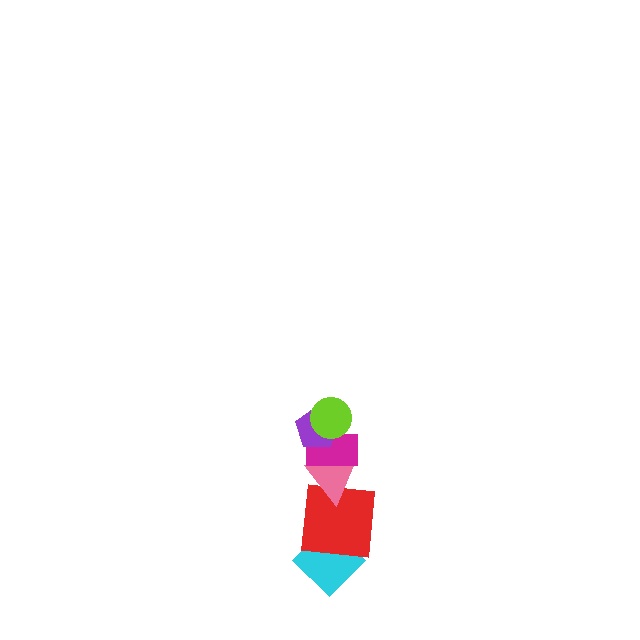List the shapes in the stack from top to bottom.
From top to bottom: the lime circle, the purple pentagon, the magenta rectangle, the pink triangle, the red square, the cyan diamond.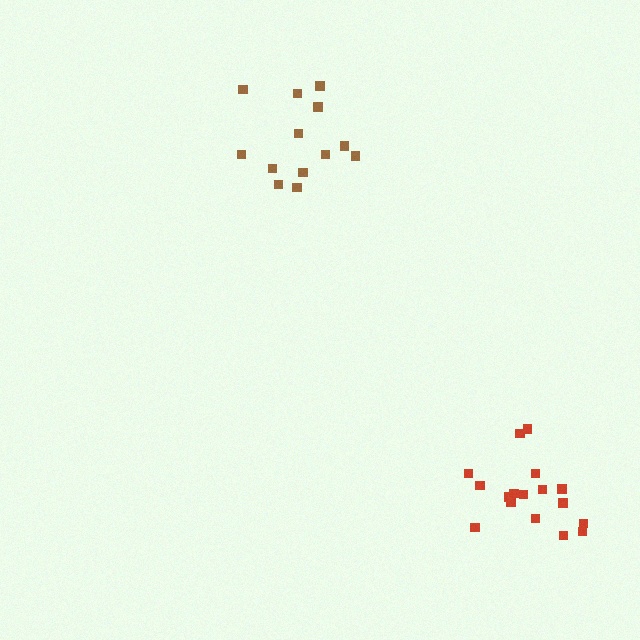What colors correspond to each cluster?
The clusters are colored: brown, red.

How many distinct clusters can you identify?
There are 2 distinct clusters.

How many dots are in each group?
Group 1: 13 dots, Group 2: 17 dots (30 total).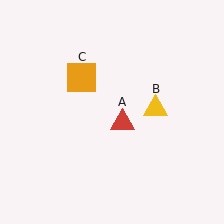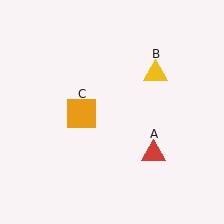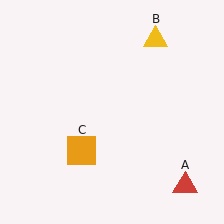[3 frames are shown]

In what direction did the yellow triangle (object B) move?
The yellow triangle (object B) moved up.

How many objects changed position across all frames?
3 objects changed position: red triangle (object A), yellow triangle (object B), orange square (object C).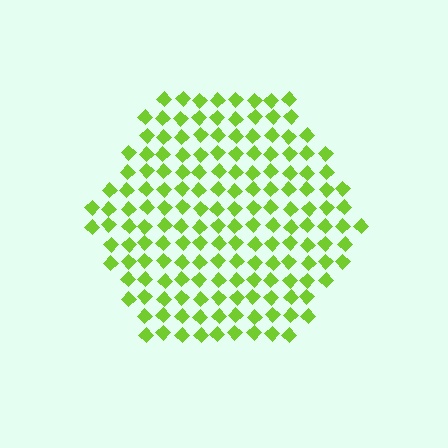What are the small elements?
The small elements are diamonds.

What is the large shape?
The large shape is a hexagon.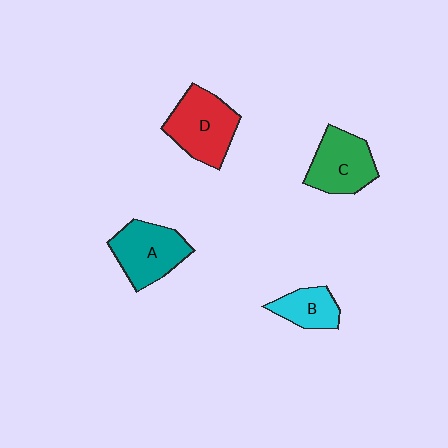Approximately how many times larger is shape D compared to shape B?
Approximately 1.8 times.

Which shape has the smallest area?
Shape B (cyan).